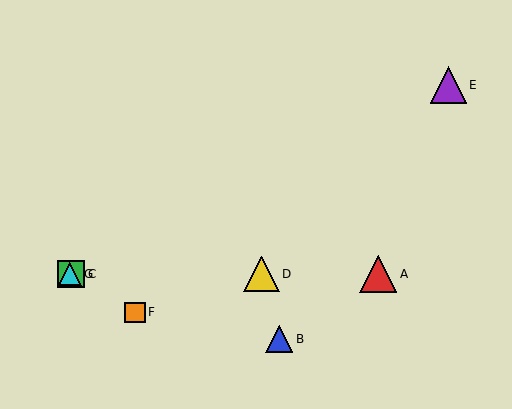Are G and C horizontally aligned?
Yes, both are at y≈274.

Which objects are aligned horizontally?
Objects A, C, D, G are aligned horizontally.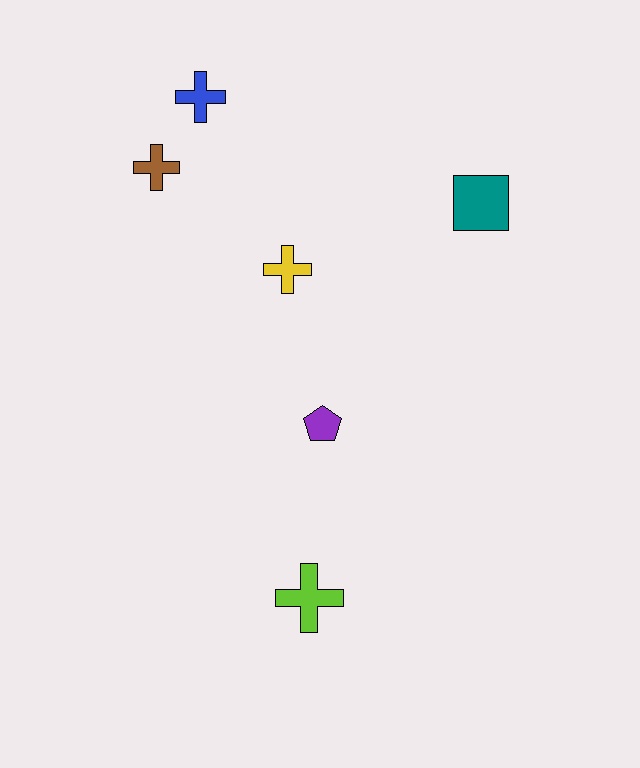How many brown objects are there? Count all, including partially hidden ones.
There is 1 brown object.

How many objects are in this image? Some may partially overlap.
There are 6 objects.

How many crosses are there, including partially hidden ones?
There are 4 crosses.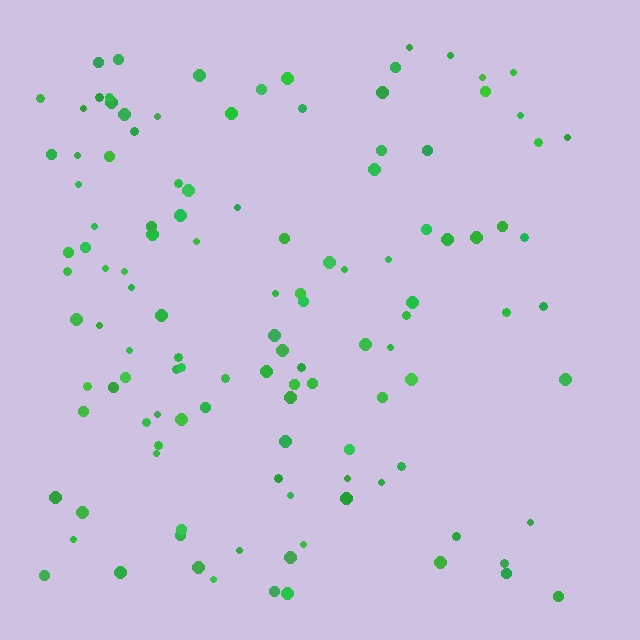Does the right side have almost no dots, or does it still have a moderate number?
Still a moderate number, just noticeably fewer than the left.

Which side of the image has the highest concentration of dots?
The left.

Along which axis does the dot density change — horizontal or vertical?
Horizontal.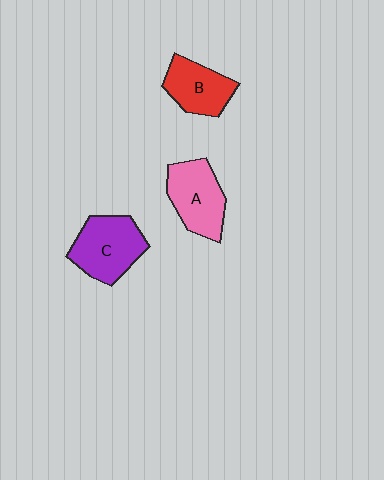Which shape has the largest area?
Shape C (purple).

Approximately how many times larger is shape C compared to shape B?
Approximately 1.3 times.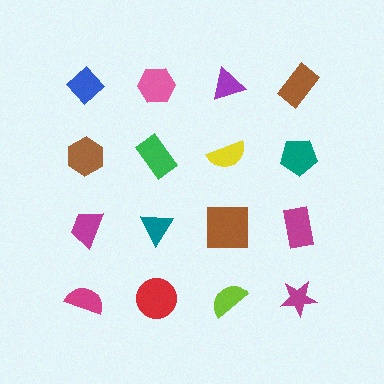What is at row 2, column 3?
A yellow semicircle.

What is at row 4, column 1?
A magenta semicircle.